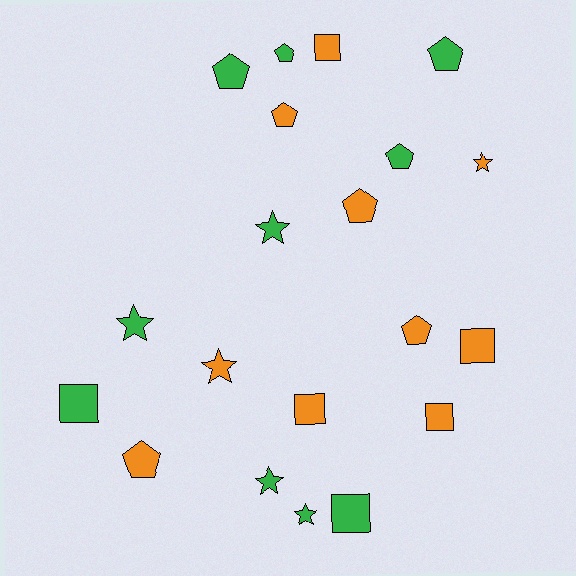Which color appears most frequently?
Green, with 10 objects.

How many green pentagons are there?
There are 4 green pentagons.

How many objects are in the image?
There are 20 objects.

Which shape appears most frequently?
Pentagon, with 8 objects.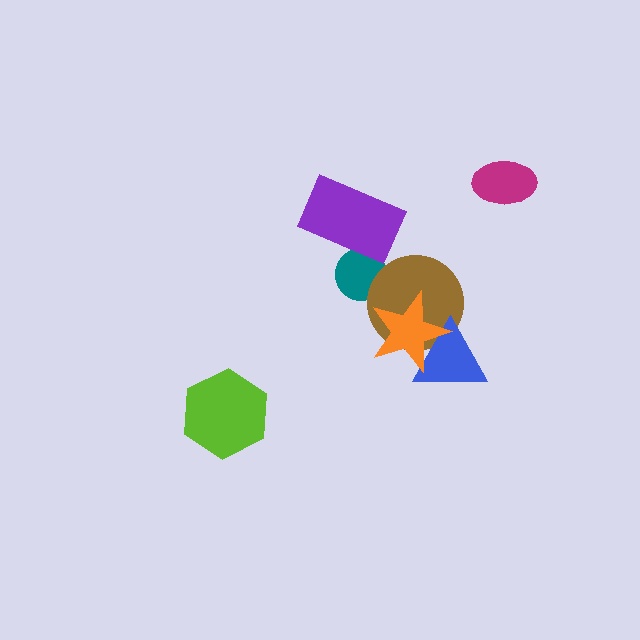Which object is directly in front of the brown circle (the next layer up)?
The blue triangle is directly in front of the brown circle.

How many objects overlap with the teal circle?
2 objects overlap with the teal circle.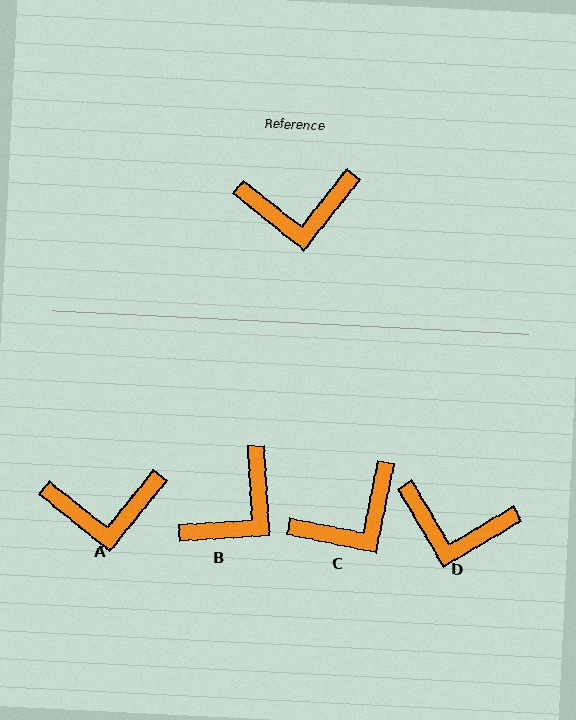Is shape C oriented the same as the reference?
No, it is off by about 27 degrees.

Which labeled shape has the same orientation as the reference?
A.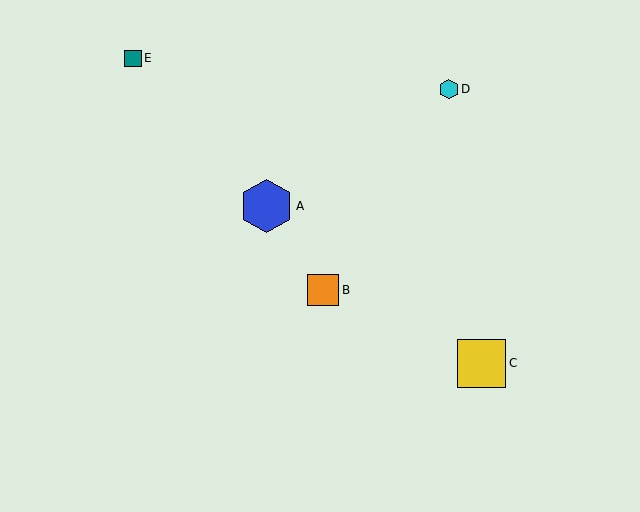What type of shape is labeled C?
Shape C is a yellow square.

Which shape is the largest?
The blue hexagon (labeled A) is the largest.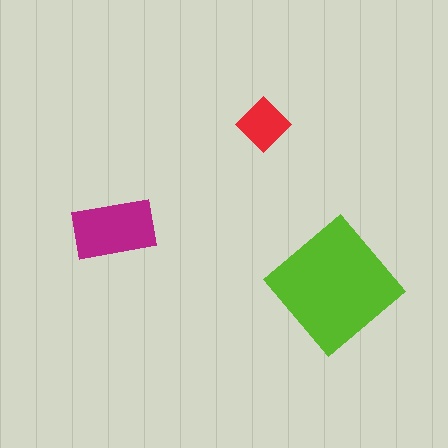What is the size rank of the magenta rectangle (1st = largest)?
2nd.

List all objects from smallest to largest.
The red diamond, the magenta rectangle, the lime diamond.